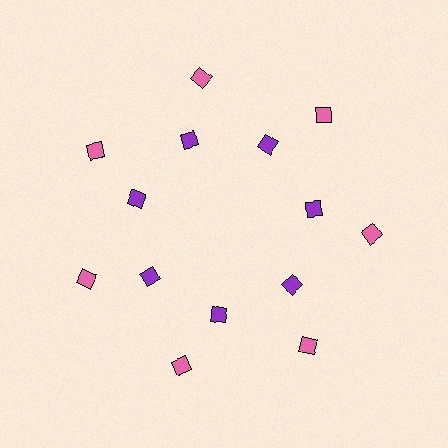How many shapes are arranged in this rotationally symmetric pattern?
There are 14 shapes, arranged in 7 groups of 2.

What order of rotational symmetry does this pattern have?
This pattern has 7-fold rotational symmetry.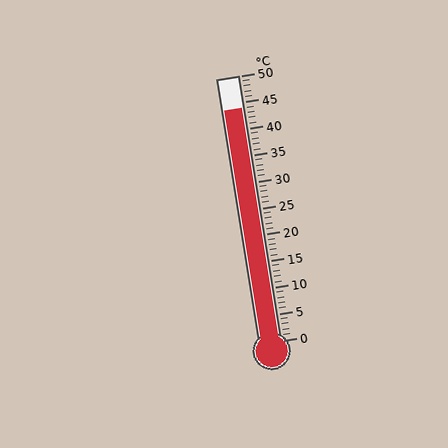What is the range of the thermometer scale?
The thermometer scale ranges from 0°C to 50°C.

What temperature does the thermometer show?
The thermometer shows approximately 44°C.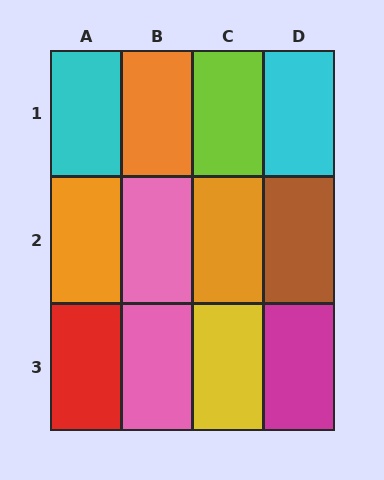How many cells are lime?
1 cell is lime.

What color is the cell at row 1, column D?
Cyan.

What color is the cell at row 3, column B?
Pink.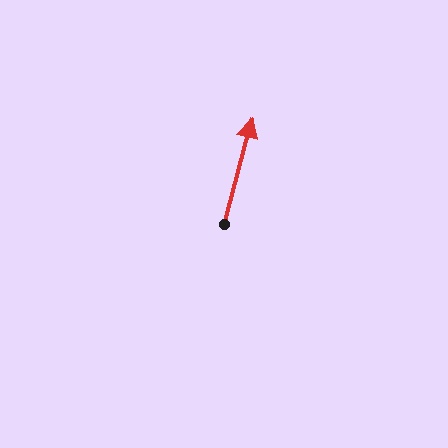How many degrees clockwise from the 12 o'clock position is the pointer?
Approximately 15 degrees.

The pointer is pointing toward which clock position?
Roughly 12 o'clock.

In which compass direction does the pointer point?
North.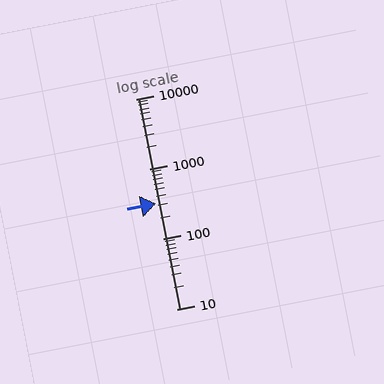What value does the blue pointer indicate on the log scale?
The pointer indicates approximately 320.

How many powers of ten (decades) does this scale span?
The scale spans 3 decades, from 10 to 10000.